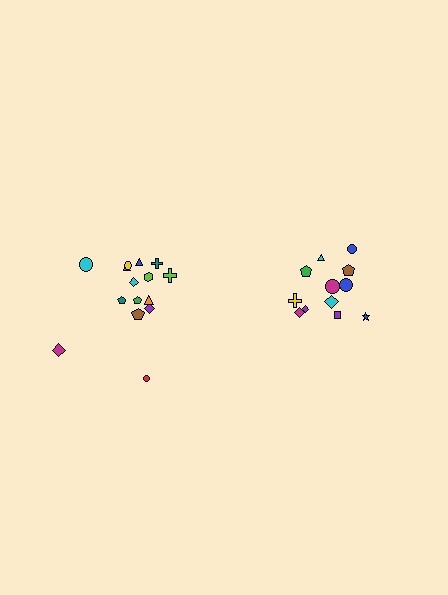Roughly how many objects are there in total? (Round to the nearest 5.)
Roughly 25 objects in total.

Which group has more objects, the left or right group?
The left group.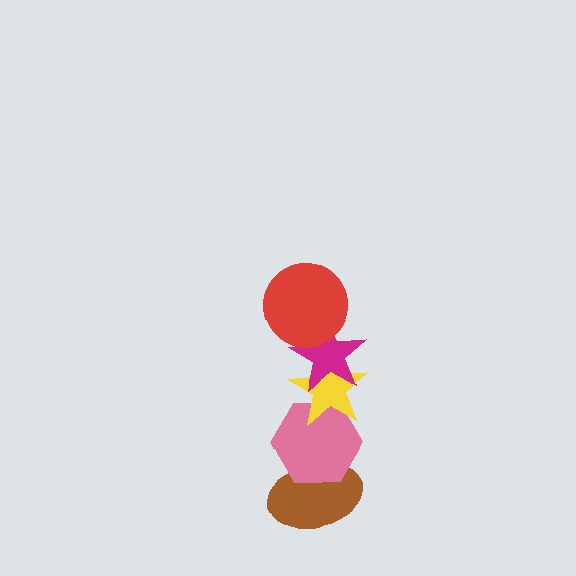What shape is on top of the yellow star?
The magenta star is on top of the yellow star.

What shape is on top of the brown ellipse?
The pink hexagon is on top of the brown ellipse.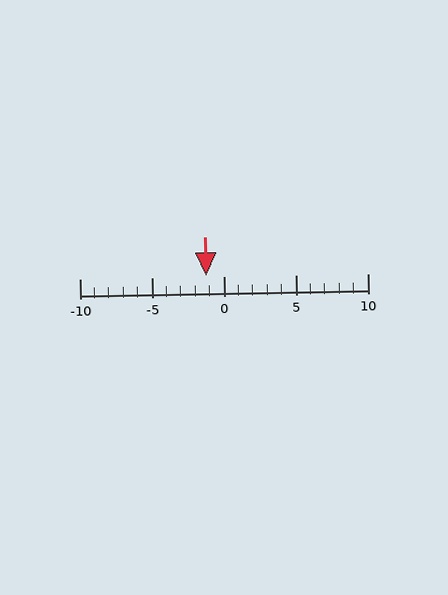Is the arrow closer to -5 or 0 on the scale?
The arrow is closer to 0.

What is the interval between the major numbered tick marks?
The major tick marks are spaced 5 units apart.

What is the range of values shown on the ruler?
The ruler shows values from -10 to 10.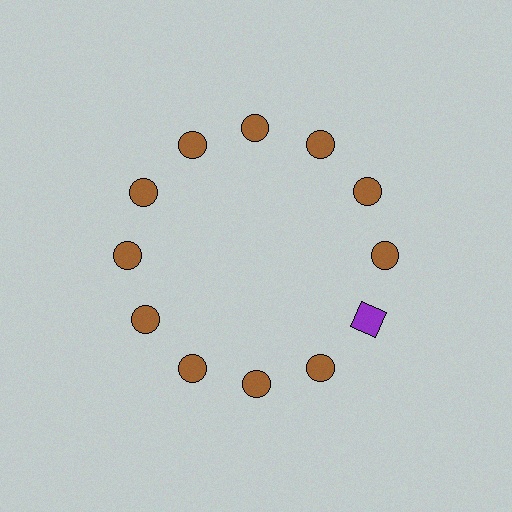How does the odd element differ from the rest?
It differs in both color (purple instead of brown) and shape (square instead of circle).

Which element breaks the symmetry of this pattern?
The purple square at roughly the 4 o'clock position breaks the symmetry. All other shapes are brown circles.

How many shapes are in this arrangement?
There are 12 shapes arranged in a ring pattern.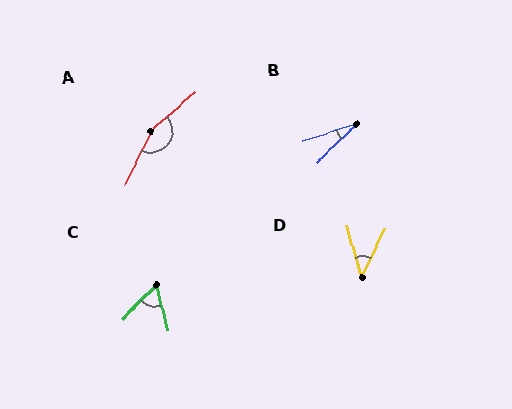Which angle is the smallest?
B, at approximately 26 degrees.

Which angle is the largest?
A, at approximately 156 degrees.